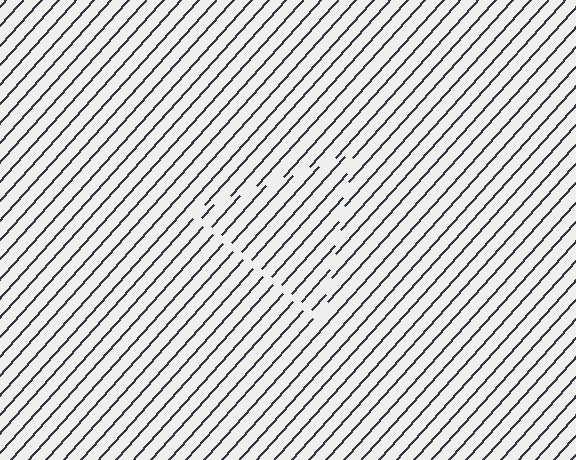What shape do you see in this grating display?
An illusory triangle. The interior of the shape contains the same grating, shifted by half a period — the contour is defined by the phase discontinuity where line-ends from the inner and outer gratings abut.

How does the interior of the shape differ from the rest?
The interior of the shape contains the same grating, shifted by half a period — the contour is defined by the phase discontinuity where line-ends from the inner and outer gratings abut.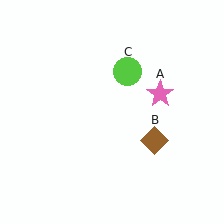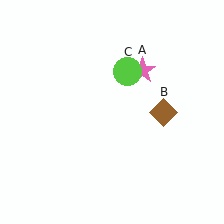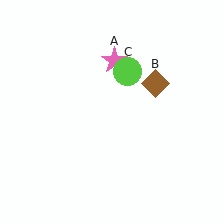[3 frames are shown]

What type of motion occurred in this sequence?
The pink star (object A), brown diamond (object B) rotated counterclockwise around the center of the scene.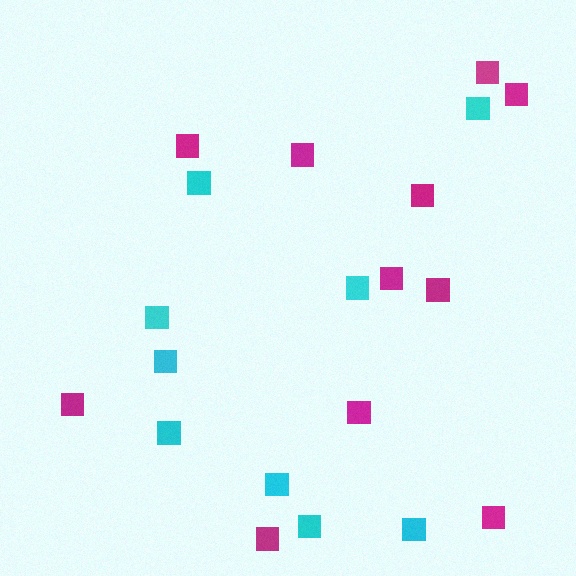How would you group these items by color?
There are 2 groups: one group of cyan squares (9) and one group of magenta squares (11).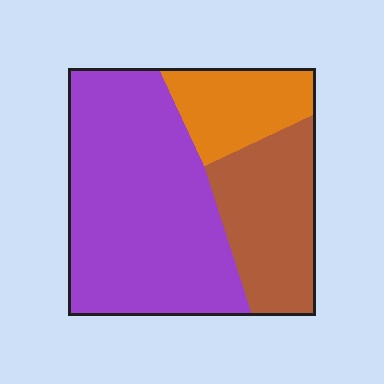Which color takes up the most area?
Purple, at roughly 55%.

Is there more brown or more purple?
Purple.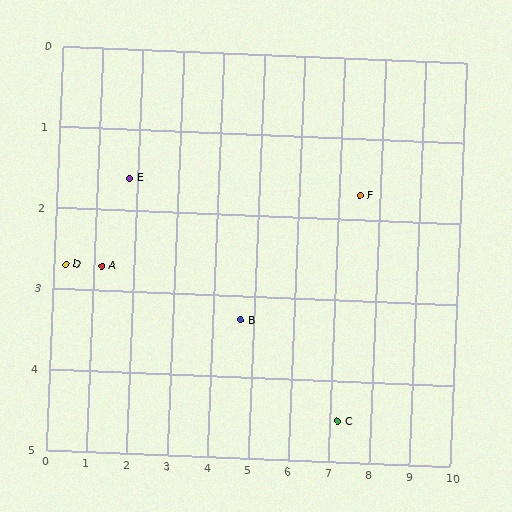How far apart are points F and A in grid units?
Points F and A are about 6.4 grid units apart.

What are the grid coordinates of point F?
Point F is at approximately (7.5, 1.7).